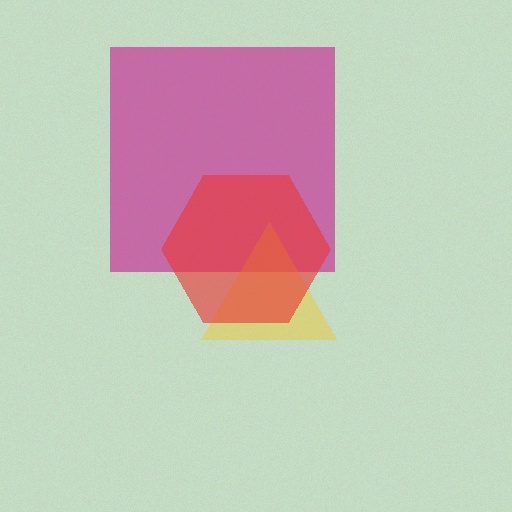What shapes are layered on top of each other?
The layered shapes are: a magenta square, a yellow triangle, a red hexagon.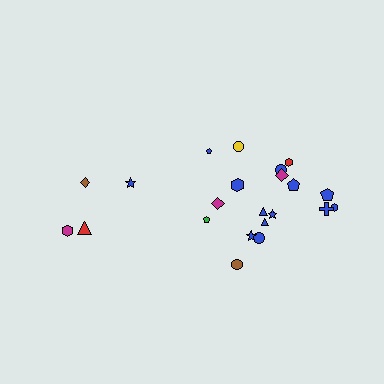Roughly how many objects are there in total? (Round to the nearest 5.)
Roughly 20 objects in total.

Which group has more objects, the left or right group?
The right group.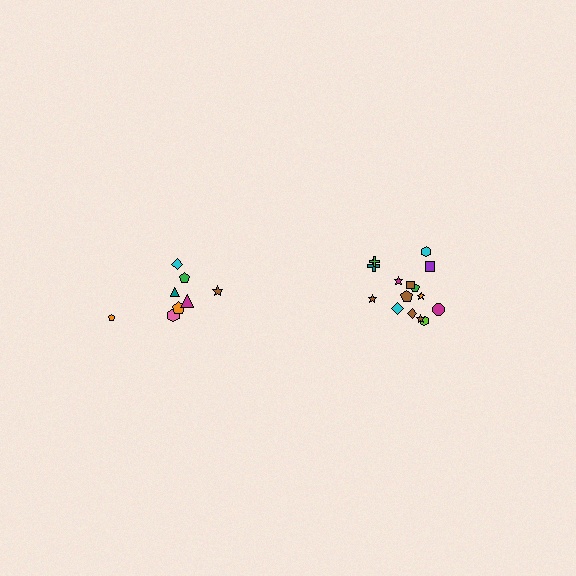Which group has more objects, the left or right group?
The right group.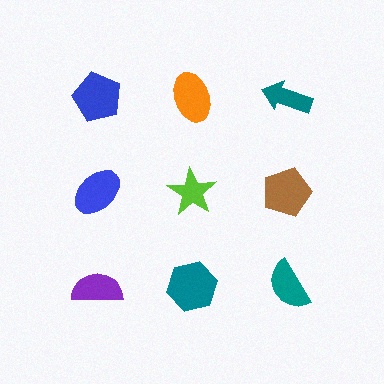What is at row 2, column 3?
A brown pentagon.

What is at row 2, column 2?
A lime star.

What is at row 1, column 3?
A teal arrow.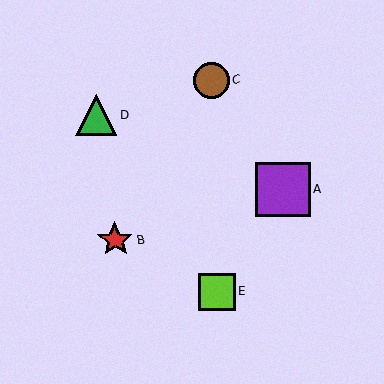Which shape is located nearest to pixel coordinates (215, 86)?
The brown circle (labeled C) at (211, 80) is nearest to that location.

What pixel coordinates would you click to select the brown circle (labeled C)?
Click at (211, 80) to select the brown circle C.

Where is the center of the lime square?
The center of the lime square is at (217, 291).